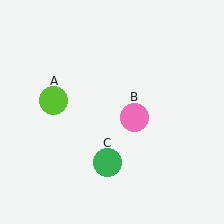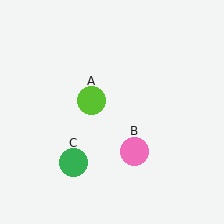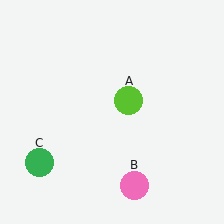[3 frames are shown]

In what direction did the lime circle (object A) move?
The lime circle (object A) moved right.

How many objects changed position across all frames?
3 objects changed position: lime circle (object A), pink circle (object B), green circle (object C).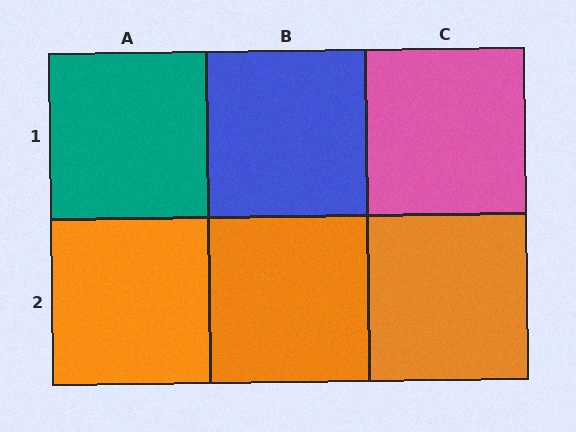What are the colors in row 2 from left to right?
Orange, orange, orange.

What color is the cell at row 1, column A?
Teal.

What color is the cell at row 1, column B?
Blue.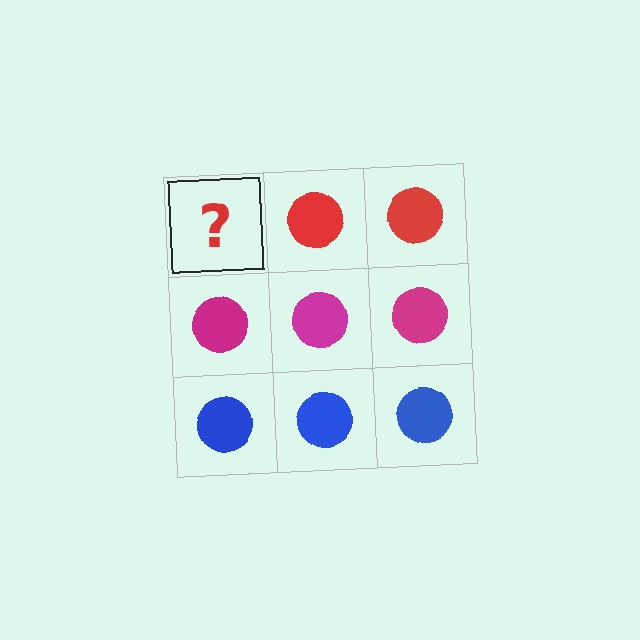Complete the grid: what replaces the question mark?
The question mark should be replaced with a red circle.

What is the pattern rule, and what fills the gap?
The rule is that each row has a consistent color. The gap should be filled with a red circle.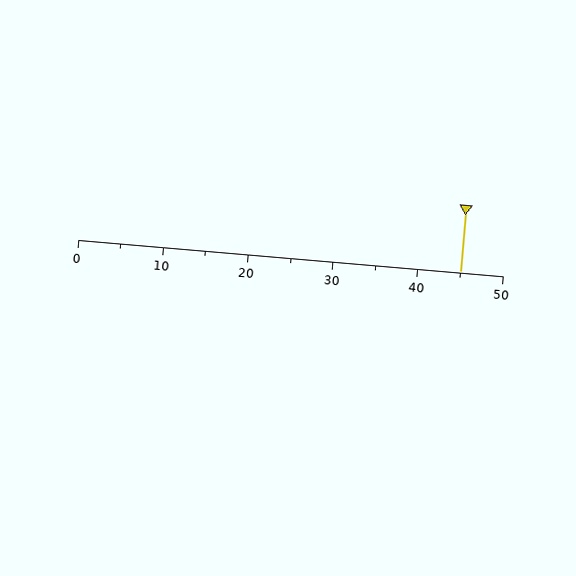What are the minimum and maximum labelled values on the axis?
The axis runs from 0 to 50.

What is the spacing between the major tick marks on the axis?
The major ticks are spaced 10 apart.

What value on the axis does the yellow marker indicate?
The marker indicates approximately 45.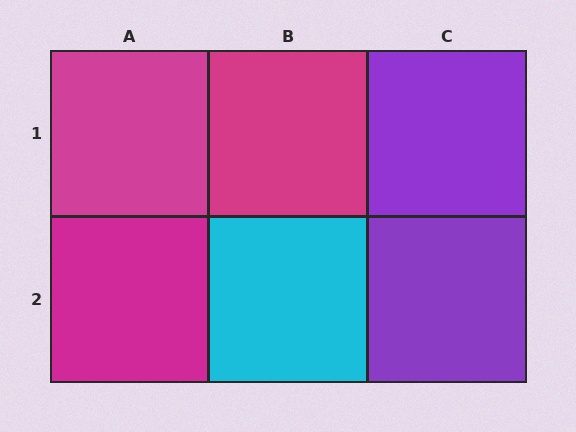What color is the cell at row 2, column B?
Cyan.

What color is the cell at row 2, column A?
Magenta.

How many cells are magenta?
3 cells are magenta.